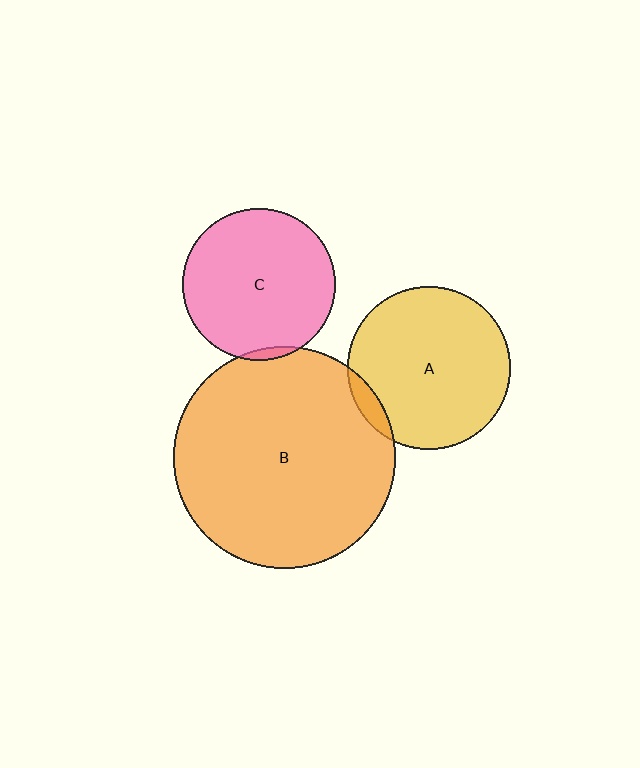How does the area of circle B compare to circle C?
Approximately 2.1 times.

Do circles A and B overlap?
Yes.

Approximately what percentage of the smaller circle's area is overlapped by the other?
Approximately 5%.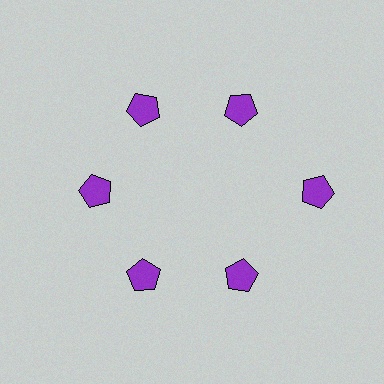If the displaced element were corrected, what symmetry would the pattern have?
It would have 6-fold rotational symmetry — the pattern would map onto itself every 60 degrees.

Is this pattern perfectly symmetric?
No. The 6 purple pentagons are arranged in a ring, but one element near the 3 o'clock position is pushed outward from the center, breaking the 6-fold rotational symmetry.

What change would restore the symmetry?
The symmetry would be restored by moving it inward, back onto the ring so that all 6 pentagons sit at equal angles and equal distance from the center.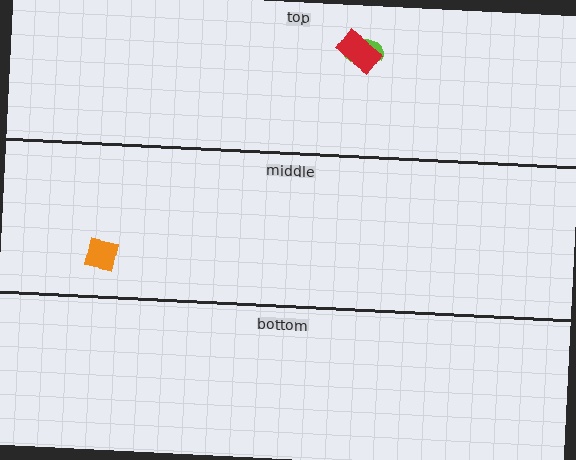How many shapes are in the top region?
2.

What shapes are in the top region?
The lime ellipse, the red rectangle.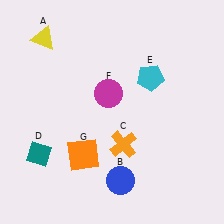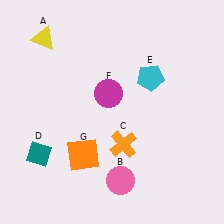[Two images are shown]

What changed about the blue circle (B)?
In Image 1, B is blue. In Image 2, it changed to pink.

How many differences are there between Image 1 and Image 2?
There is 1 difference between the two images.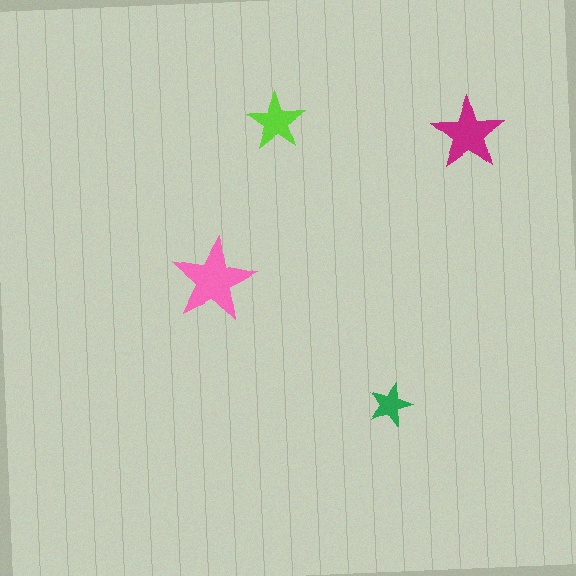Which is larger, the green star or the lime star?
The lime one.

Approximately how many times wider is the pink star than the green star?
About 2 times wider.